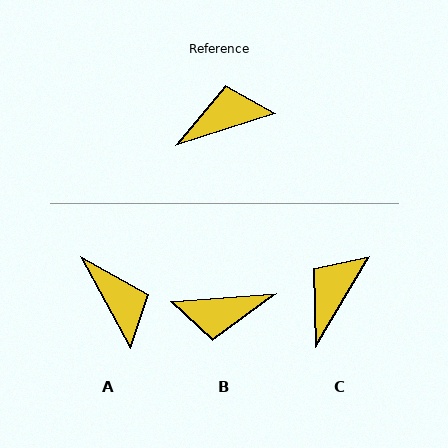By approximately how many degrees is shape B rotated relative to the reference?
Approximately 166 degrees counter-clockwise.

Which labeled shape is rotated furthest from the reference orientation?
B, about 166 degrees away.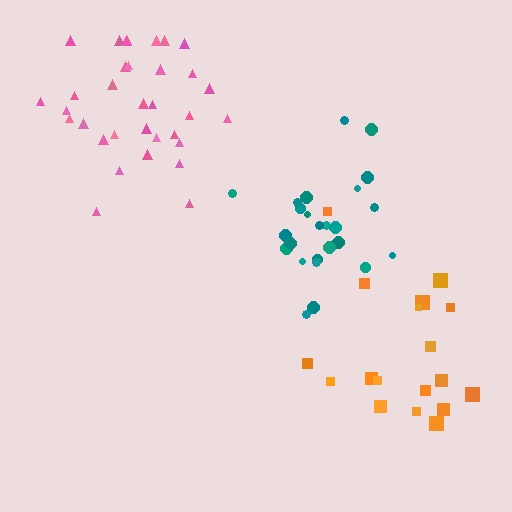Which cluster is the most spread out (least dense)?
Orange.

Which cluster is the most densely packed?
Teal.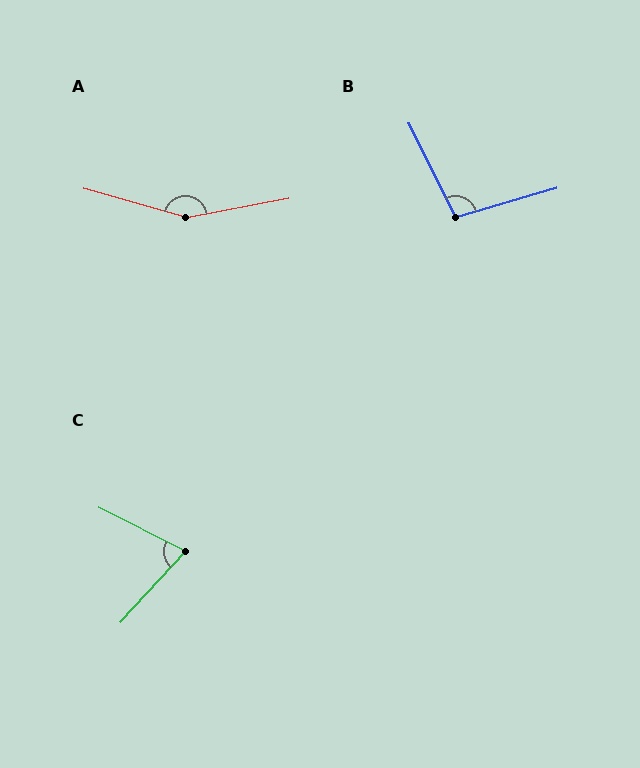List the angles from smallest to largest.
C (74°), B (100°), A (154°).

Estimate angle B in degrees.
Approximately 100 degrees.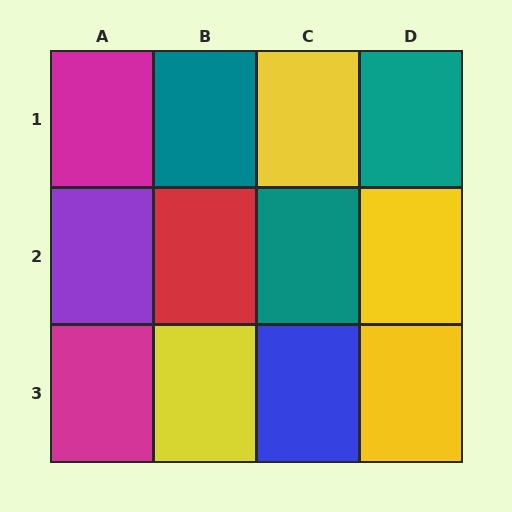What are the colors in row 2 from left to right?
Purple, red, teal, yellow.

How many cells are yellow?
4 cells are yellow.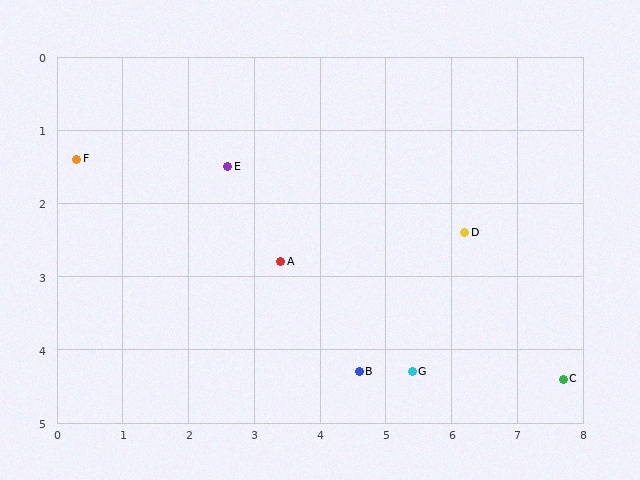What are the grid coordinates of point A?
Point A is at approximately (3.4, 2.8).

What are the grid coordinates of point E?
Point E is at approximately (2.6, 1.5).